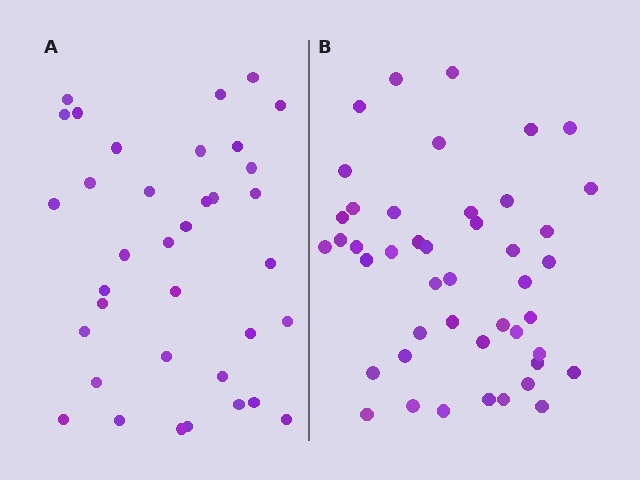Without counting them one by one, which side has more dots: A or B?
Region B (the right region) has more dots.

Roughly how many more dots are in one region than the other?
Region B has roughly 8 or so more dots than region A.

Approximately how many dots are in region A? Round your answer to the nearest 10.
About 40 dots. (The exact count is 36, which rounds to 40.)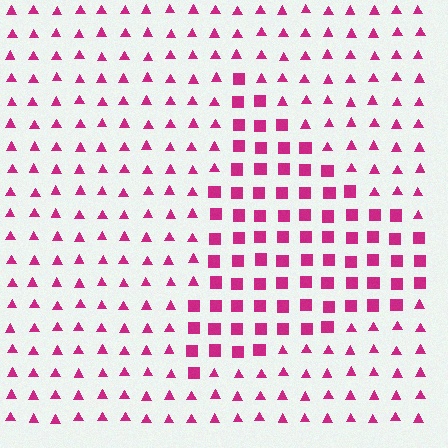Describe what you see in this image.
The image is filled with small magenta elements arranged in a uniform grid. A triangle-shaped region contains squares, while the surrounding area contains triangles. The boundary is defined purely by the change in element shape.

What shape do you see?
I see a triangle.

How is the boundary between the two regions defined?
The boundary is defined by a change in element shape: squares inside vs. triangles outside. All elements share the same color and spacing.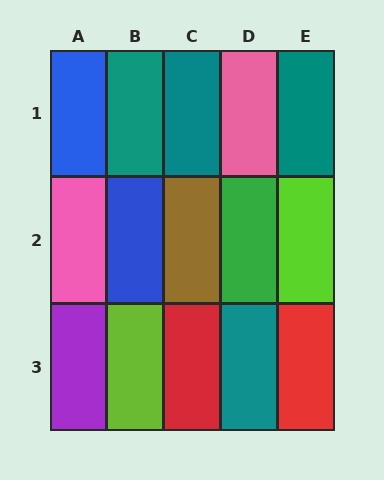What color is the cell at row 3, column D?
Teal.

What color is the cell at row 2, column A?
Pink.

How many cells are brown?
1 cell is brown.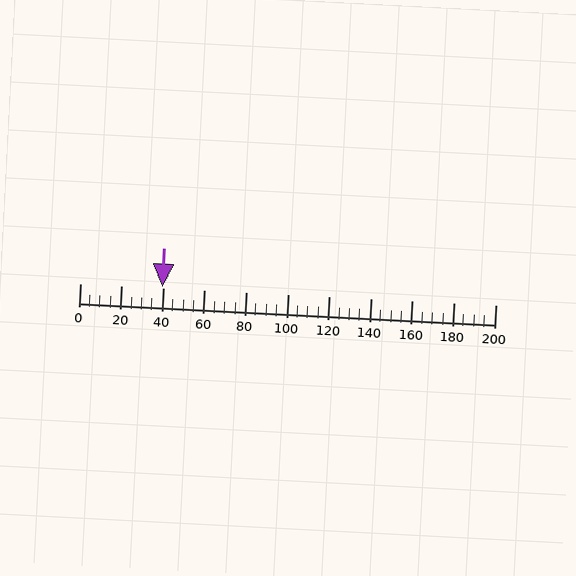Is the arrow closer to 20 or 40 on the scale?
The arrow is closer to 40.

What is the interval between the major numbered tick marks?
The major tick marks are spaced 20 units apart.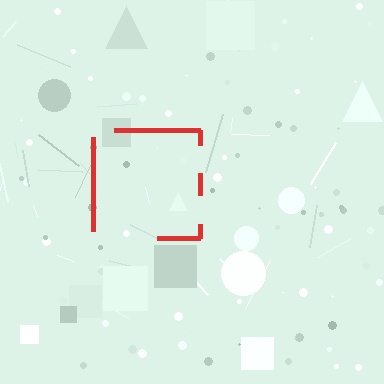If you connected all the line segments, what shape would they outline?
They would outline a square.